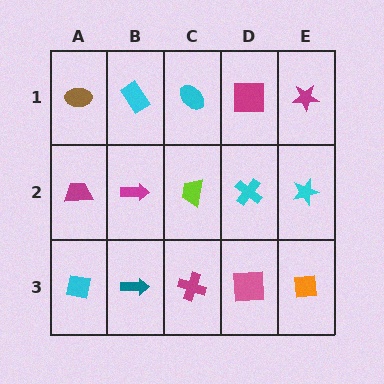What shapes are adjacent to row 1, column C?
A lime trapezoid (row 2, column C), a cyan rectangle (row 1, column B), a magenta square (row 1, column D).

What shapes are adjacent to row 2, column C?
A cyan ellipse (row 1, column C), a magenta cross (row 3, column C), a magenta arrow (row 2, column B), a cyan cross (row 2, column D).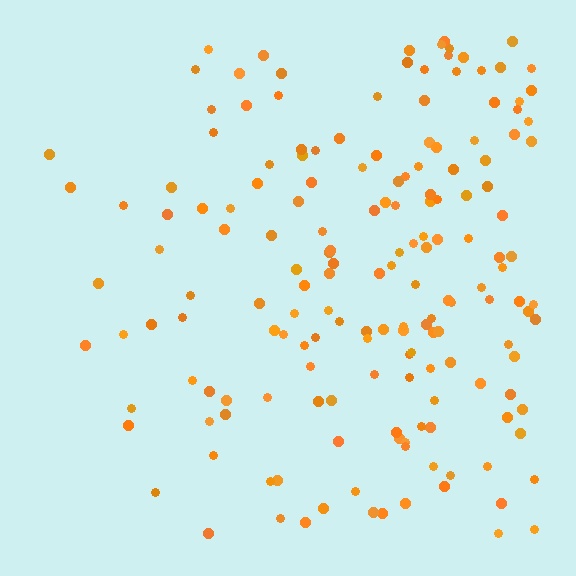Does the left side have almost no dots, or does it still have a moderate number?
Still a moderate number, just noticeably fewer than the right.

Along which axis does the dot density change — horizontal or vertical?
Horizontal.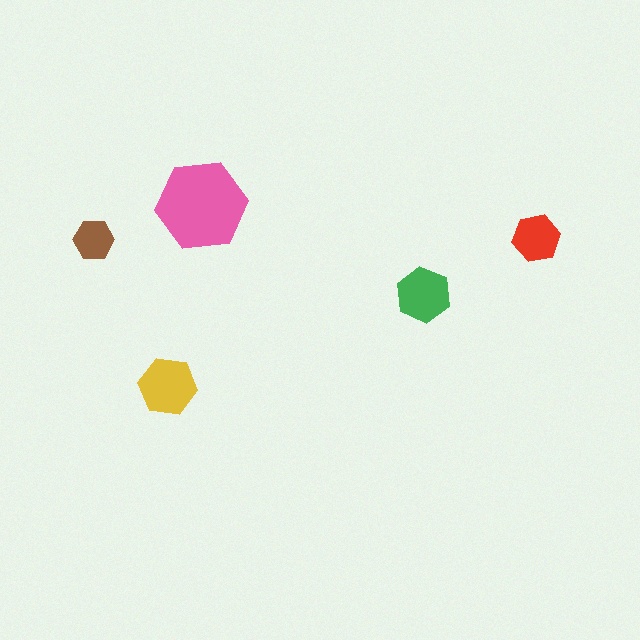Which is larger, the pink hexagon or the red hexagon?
The pink one.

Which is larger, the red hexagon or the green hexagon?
The green one.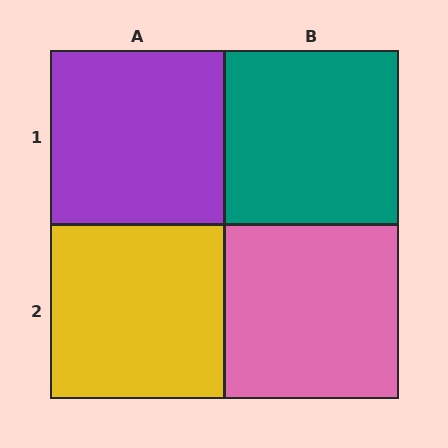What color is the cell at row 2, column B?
Pink.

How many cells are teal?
1 cell is teal.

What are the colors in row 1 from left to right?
Purple, teal.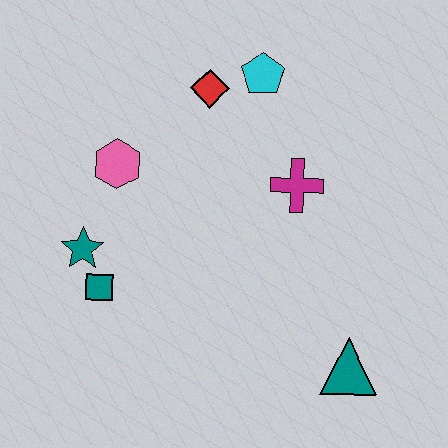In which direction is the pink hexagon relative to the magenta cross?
The pink hexagon is to the left of the magenta cross.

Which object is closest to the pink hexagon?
The teal star is closest to the pink hexagon.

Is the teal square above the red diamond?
No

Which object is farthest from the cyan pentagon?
The teal triangle is farthest from the cyan pentagon.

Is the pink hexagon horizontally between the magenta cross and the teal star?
Yes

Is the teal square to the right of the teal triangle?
No